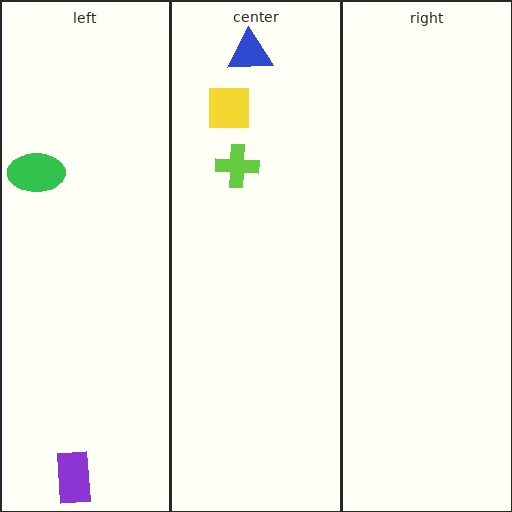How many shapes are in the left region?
2.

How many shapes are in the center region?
3.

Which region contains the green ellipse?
The left region.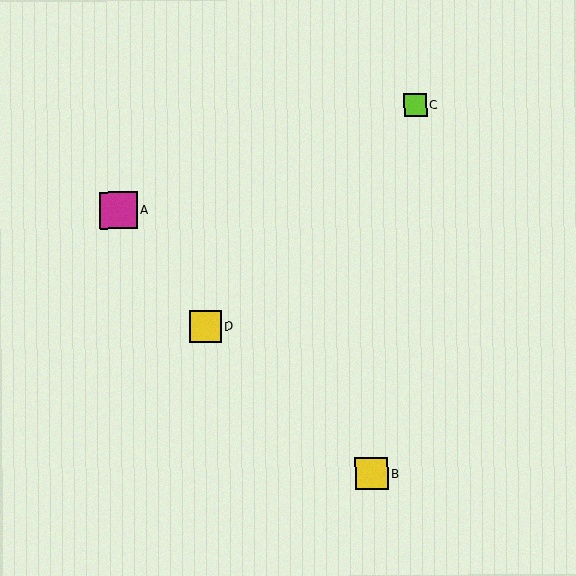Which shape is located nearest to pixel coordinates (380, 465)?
The yellow square (labeled B) at (371, 474) is nearest to that location.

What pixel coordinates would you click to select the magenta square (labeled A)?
Click at (119, 210) to select the magenta square A.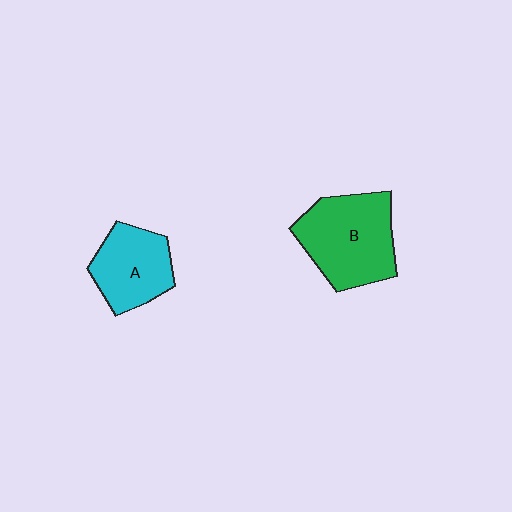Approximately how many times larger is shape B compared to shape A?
Approximately 1.4 times.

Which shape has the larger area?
Shape B (green).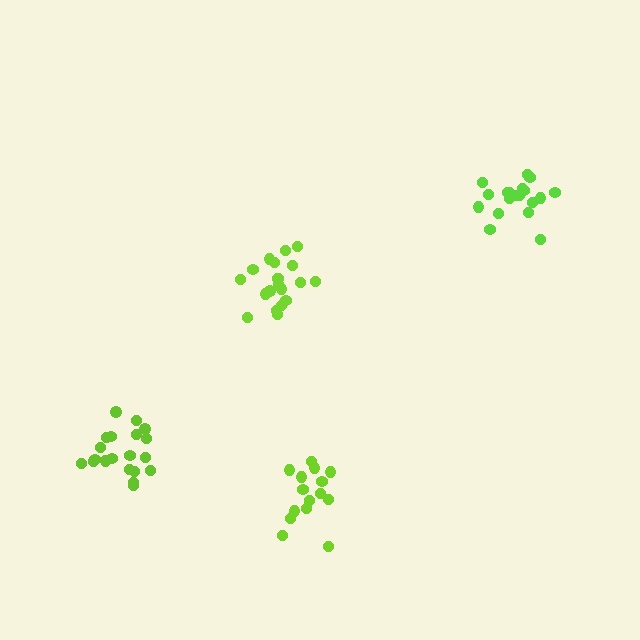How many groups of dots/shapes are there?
There are 4 groups.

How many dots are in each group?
Group 1: 20 dots, Group 2: 20 dots, Group 3: 15 dots, Group 4: 20 dots (75 total).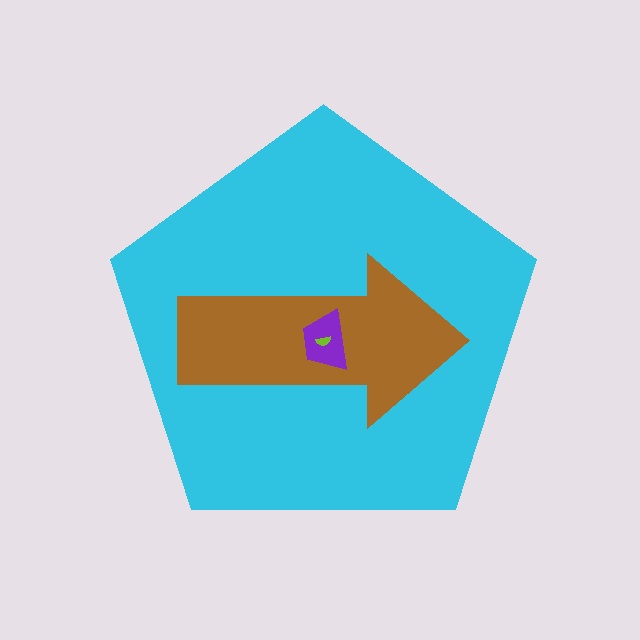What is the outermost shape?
The cyan pentagon.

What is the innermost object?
The lime semicircle.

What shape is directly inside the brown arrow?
The purple trapezoid.